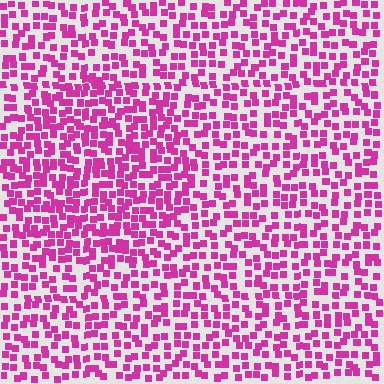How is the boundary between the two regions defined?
The boundary is defined by a change in element density (approximately 1.5x ratio). All elements are the same color, size, and shape.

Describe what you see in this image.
The image contains small magenta elements arranged at two different densities. A circle-shaped region is visible where the elements are more densely packed than the surrounding area.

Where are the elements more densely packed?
The elements are more densely packed inside the circle boundary.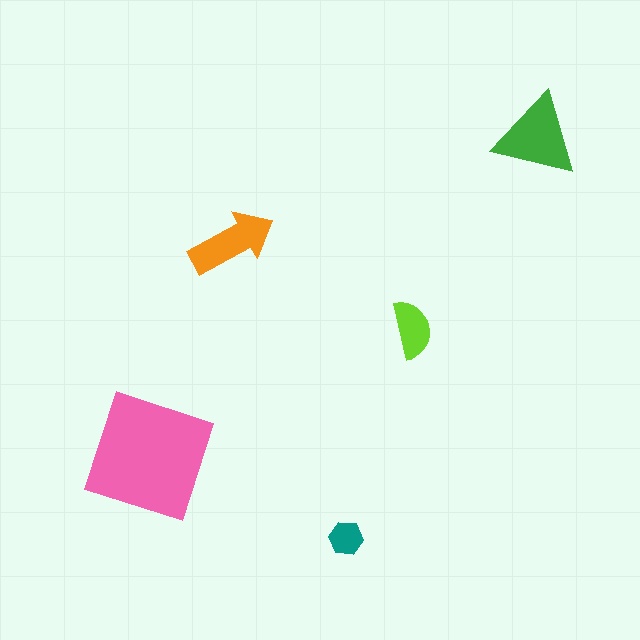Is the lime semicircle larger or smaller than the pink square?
Smaller.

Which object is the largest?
The pink square.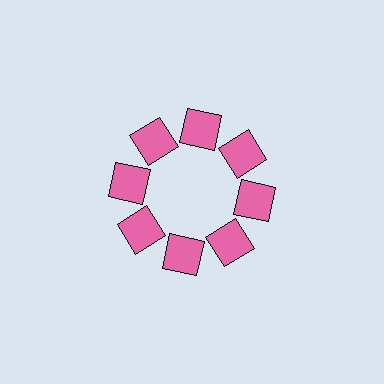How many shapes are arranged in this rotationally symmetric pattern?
There are 8 shapes, arranged in 8 groups of 1.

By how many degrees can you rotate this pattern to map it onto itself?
The pattern maps onto itself every 45 degrees of rotation.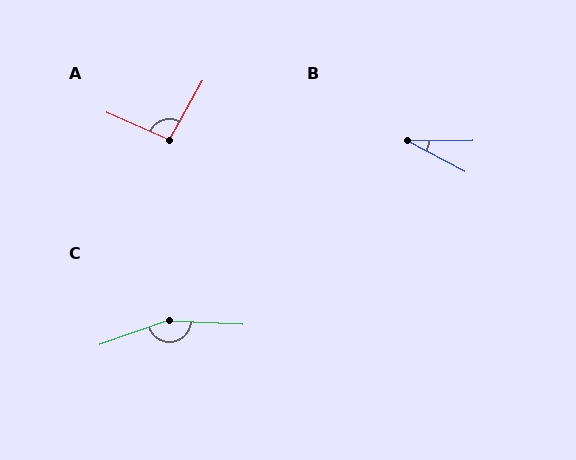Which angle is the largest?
C, at approximately 158 degrees.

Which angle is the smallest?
B, at approximately 28 degrees.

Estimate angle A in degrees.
Approximately 96 degrees.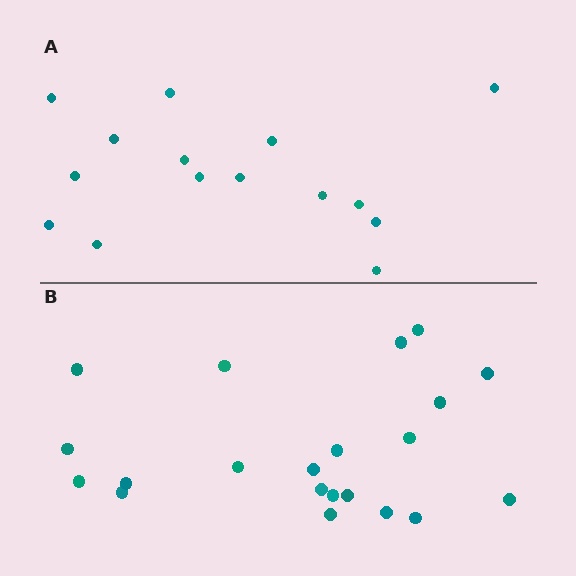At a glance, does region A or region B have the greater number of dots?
Region B (the bottom region) has more dots.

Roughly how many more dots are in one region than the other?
Region B has about 6 more dots than region A.